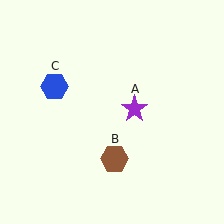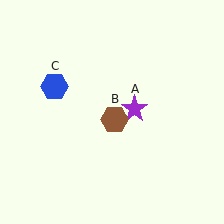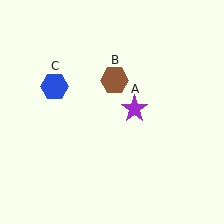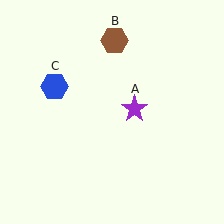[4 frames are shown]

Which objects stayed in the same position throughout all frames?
Purple star (object A) and blue hexagon (object C) remained stationary.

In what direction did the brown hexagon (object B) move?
The brown hexagon (object B) moved up.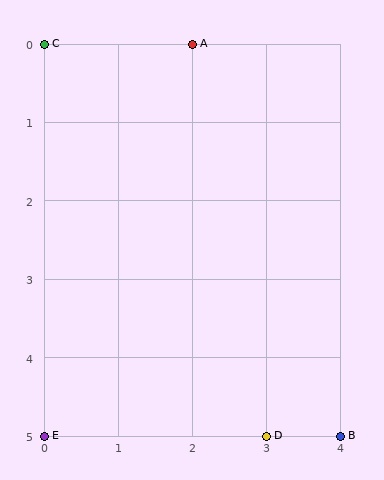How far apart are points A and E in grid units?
Points A and E are 2 columns and 5 rows apart (about 5.4 grid units diagonally).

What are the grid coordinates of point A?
Point A is at grid coordinates (2, 0).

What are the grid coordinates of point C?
Point C is at grid coordinates (0, 0).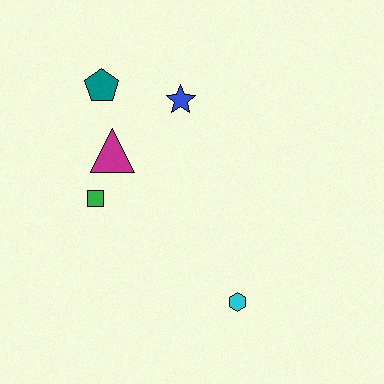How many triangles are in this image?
There is 1 triangle.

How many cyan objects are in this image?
There is 1 cyan object.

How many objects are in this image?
There are 5 objects.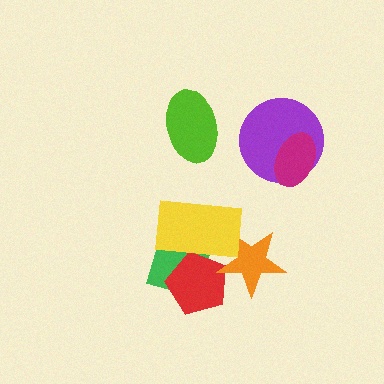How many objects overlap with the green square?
2 objects overlap with the green square.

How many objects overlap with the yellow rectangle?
3 objects overlap with the yellow rectangle.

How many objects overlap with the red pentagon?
3 objects overlap with the red pentagon.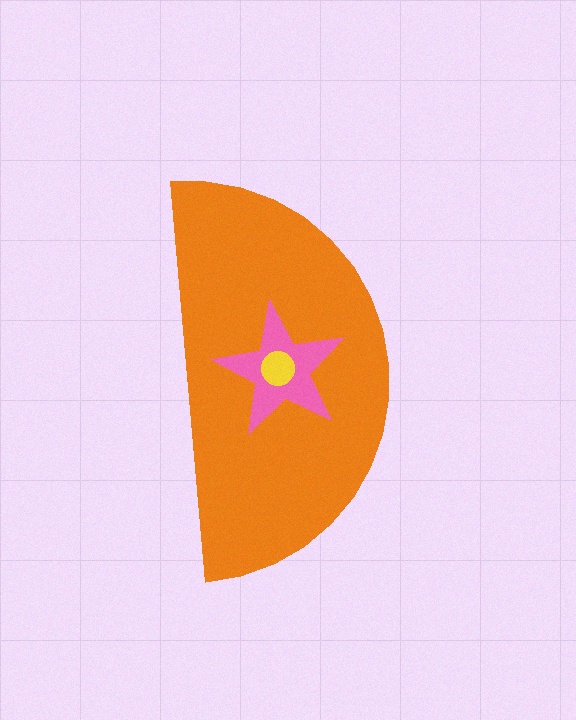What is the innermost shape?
The yellow circle.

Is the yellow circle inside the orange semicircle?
Yes.